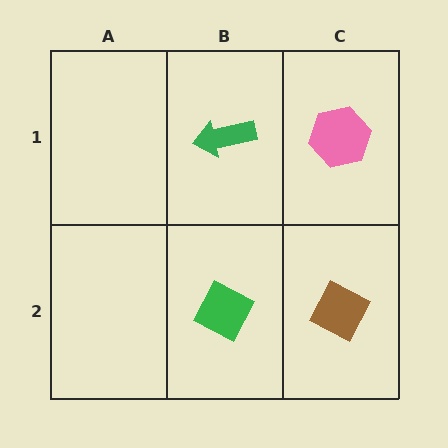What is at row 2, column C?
A brown diamond.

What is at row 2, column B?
A green diamond.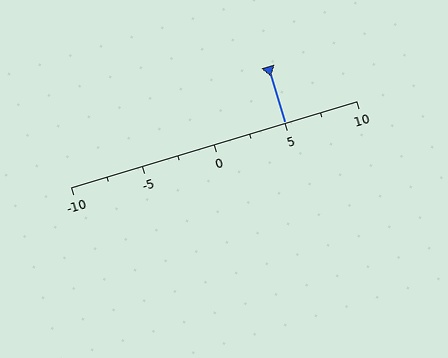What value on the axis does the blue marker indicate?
The marker indicates approximately 5.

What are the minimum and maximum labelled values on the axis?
The axis runs from -10 to 10.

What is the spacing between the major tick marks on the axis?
The major ticks are spaced 5 apart.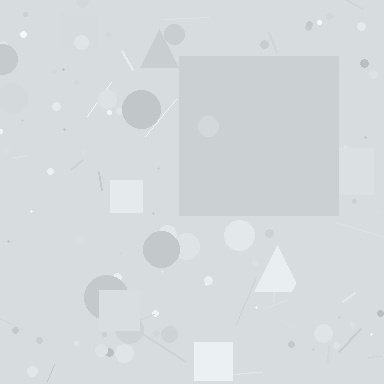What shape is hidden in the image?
A square is hidden in the image.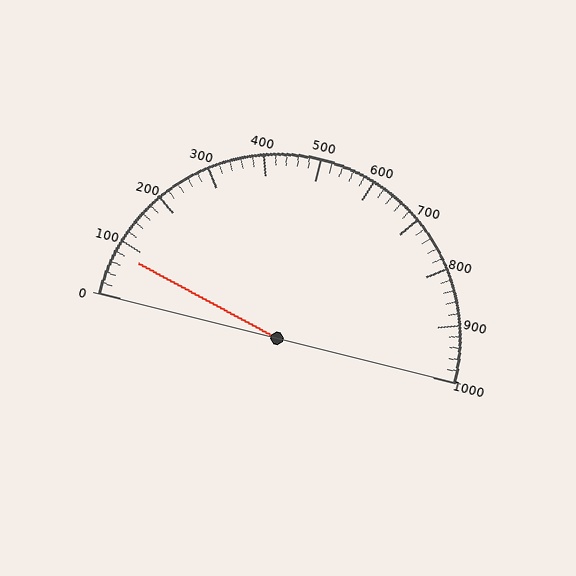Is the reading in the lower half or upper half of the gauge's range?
The reading is in the lower half of the range (0 to 1000).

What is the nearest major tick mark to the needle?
The nearest major tick mark is 100.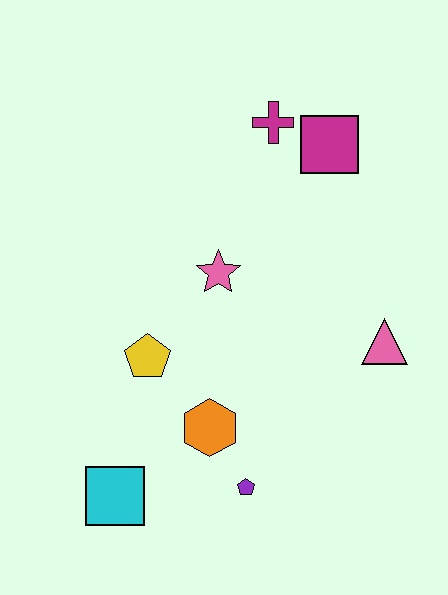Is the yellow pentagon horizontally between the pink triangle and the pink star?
No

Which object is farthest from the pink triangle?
The cyan square is farthest from the pink triangle.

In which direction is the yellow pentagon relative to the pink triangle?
The yellow pentagon is to the left of the pink triangle.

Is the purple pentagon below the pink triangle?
Yes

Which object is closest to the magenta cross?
The magenta square is closest to the magenta cross.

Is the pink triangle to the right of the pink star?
Yes